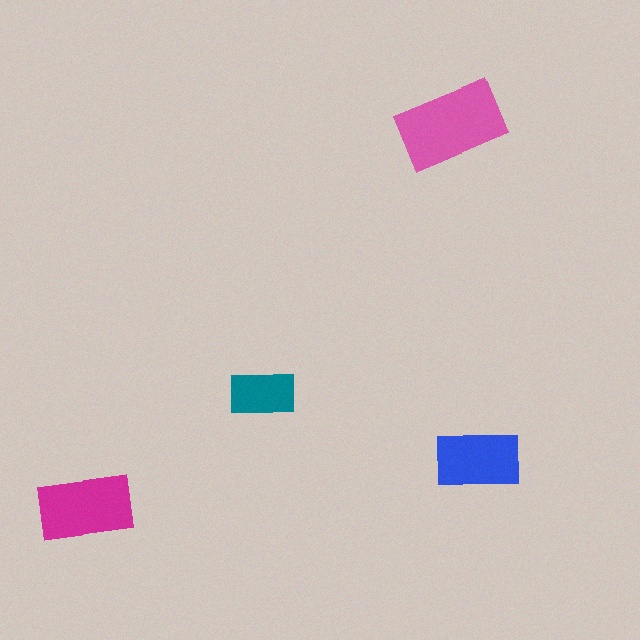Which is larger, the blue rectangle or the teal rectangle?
The blue one.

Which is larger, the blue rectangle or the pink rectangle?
The pink one.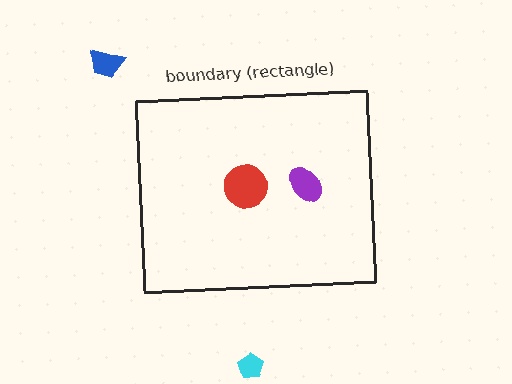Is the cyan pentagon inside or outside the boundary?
Outside.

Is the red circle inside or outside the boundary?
Inside.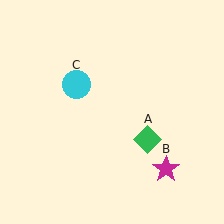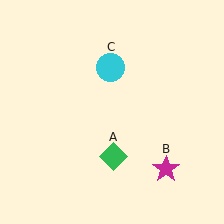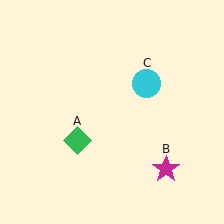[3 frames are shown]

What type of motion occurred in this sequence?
The green diamond (object A), cyan circle (object C) rotated clockwise around the center of the scene.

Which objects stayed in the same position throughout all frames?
Magenta star (object B) remained stationary.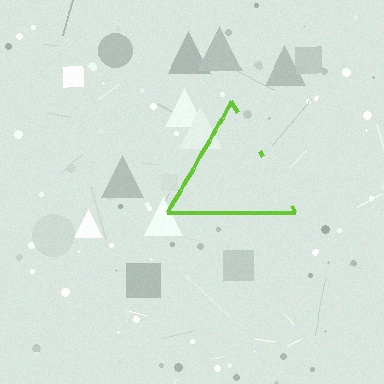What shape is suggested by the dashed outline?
The dashed outline suggests a triangle.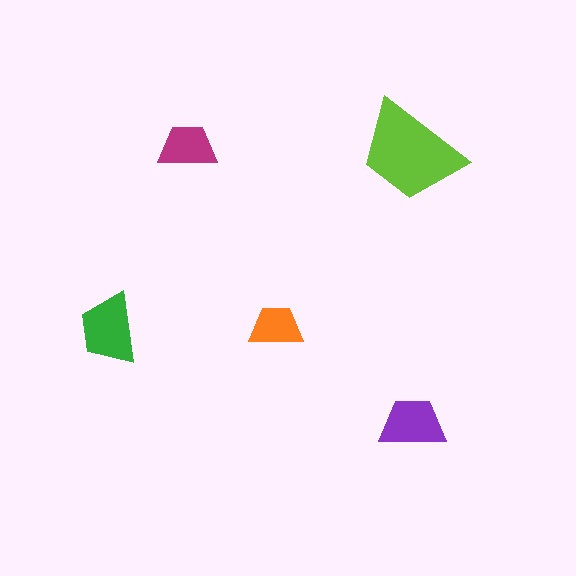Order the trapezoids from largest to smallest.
the lime one, the green one, the purple one, the magenta one, the orange one.